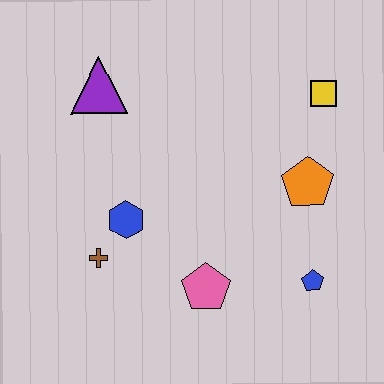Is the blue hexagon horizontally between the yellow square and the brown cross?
Yes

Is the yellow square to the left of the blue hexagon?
No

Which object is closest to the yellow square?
The orange pentagon is closest to the yellow square.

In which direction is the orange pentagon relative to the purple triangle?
The orange pentagon is to the right of the purple triangle.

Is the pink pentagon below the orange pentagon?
Yes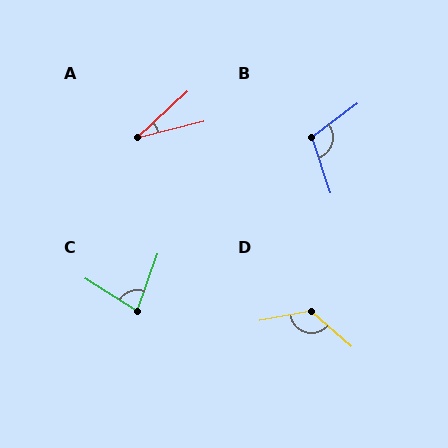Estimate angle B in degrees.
Approximately 108 degrees.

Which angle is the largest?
D, at approximately 128 degrees.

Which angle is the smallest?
A, at approximately 28 degrees.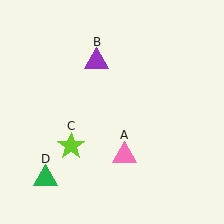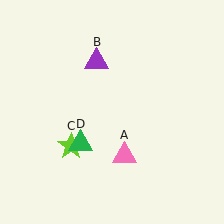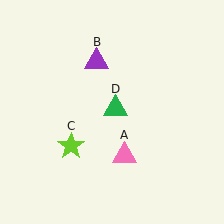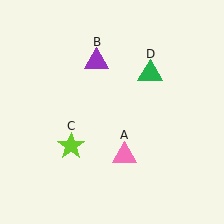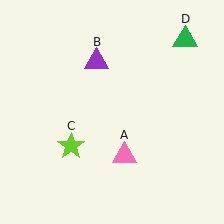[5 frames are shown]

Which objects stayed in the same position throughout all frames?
Pink triangle (object A) and purple triangle (object B) and lime star (object C) remained stationary.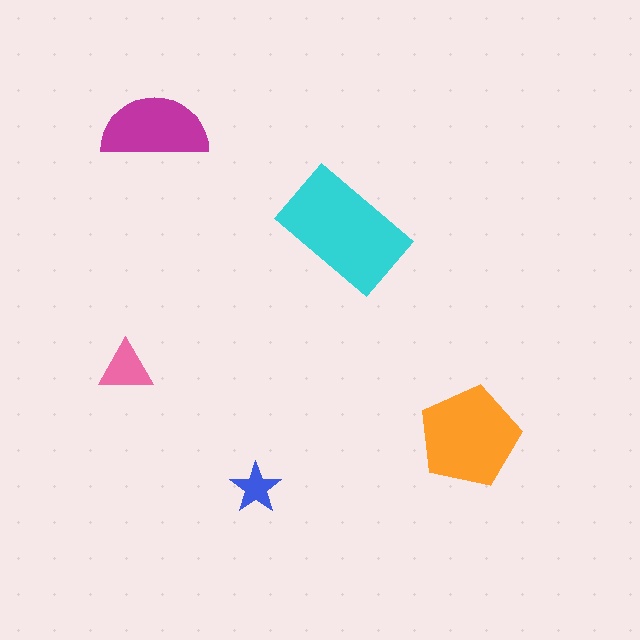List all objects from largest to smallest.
The cyan rectangle, the orange pentagon, the magenta semicircle, the pink triangle, the blue star.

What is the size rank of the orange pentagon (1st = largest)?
2nd.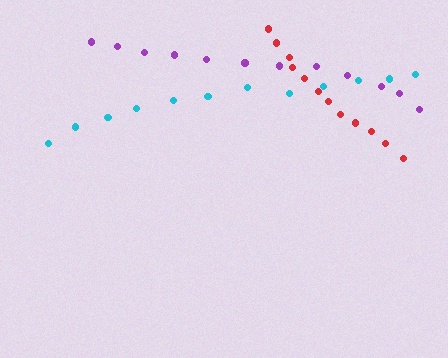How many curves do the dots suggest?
There are 3 distinct paths.